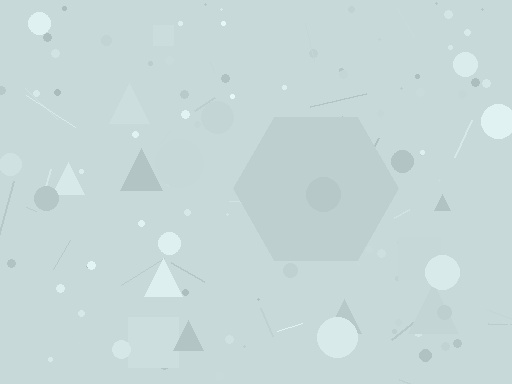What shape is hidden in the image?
A hexagon is hidden in the image.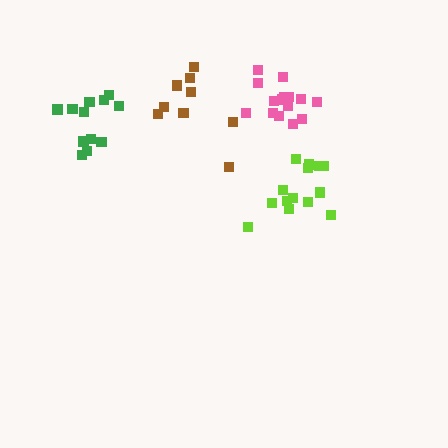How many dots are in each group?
Group 1: 14 dots, Group 2: 12 dots, Group 3: 9 dots, Group 4: 15 dots (50 total).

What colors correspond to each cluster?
The clusters are colored: lime, green, brown, pink.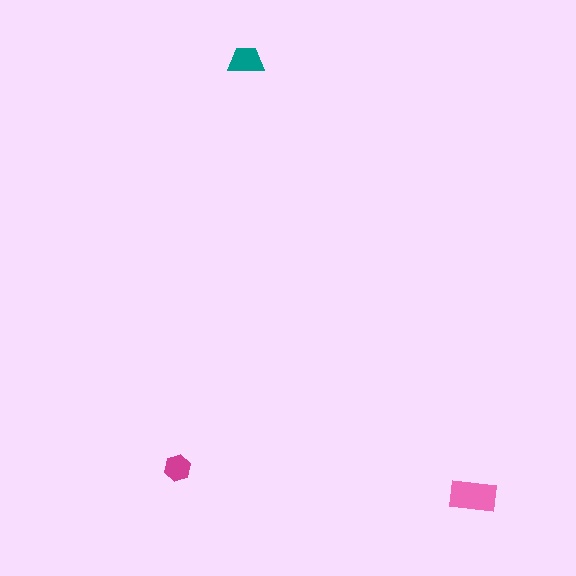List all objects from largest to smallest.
The pink rectangle, the teal trapezoid, the magenta hexagon.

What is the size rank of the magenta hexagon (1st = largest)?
3rd.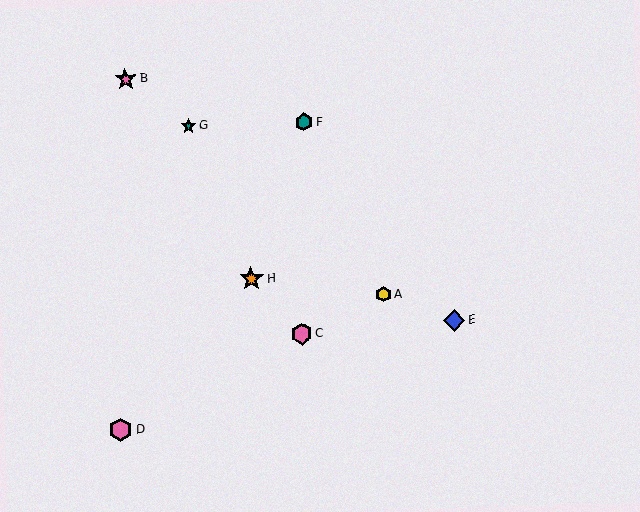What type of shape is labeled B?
Shape B is a pink star.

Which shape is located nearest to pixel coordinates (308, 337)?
The pink hexagon (labeled C) at (302, 334) is nearest to that location.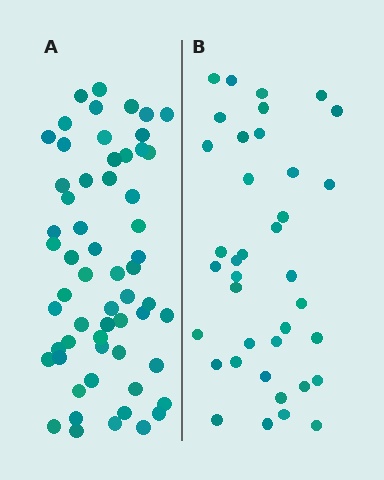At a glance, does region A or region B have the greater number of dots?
Region A (the left region) has more dots.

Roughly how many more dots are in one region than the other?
Region A has approximately 20 more dots than region B.